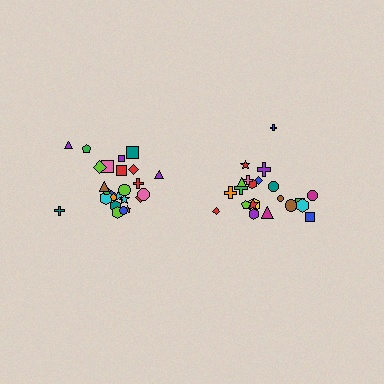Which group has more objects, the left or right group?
The left group.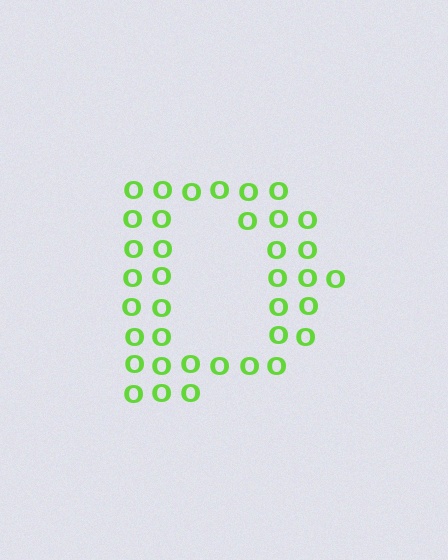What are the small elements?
The small elements are letter O's.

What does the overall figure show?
The overall figure shows the letter D.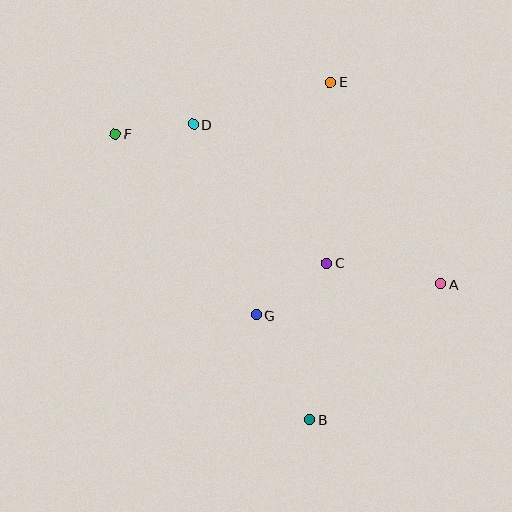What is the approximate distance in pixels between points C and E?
The distance between C and E is approximately 181 pixels.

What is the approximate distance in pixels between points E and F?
The distance between E and F is approximately 222 pixels.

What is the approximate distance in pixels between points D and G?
The distance between D and G is approximately 201 pixels.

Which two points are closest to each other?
Points D and F are closest to each other.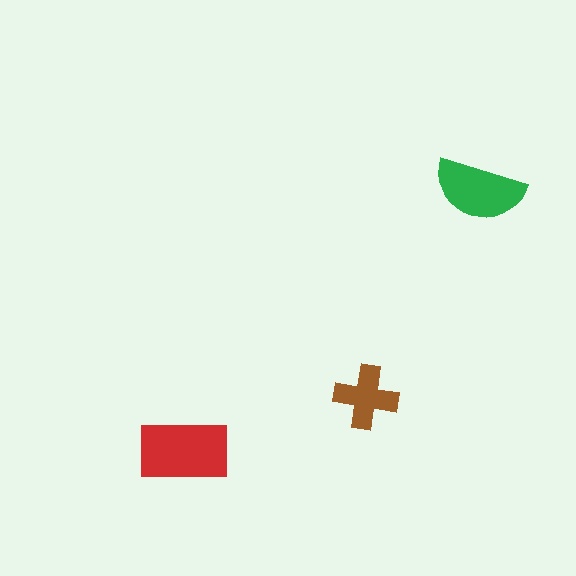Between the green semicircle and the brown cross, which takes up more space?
The green semicircle.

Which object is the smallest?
The brown cross.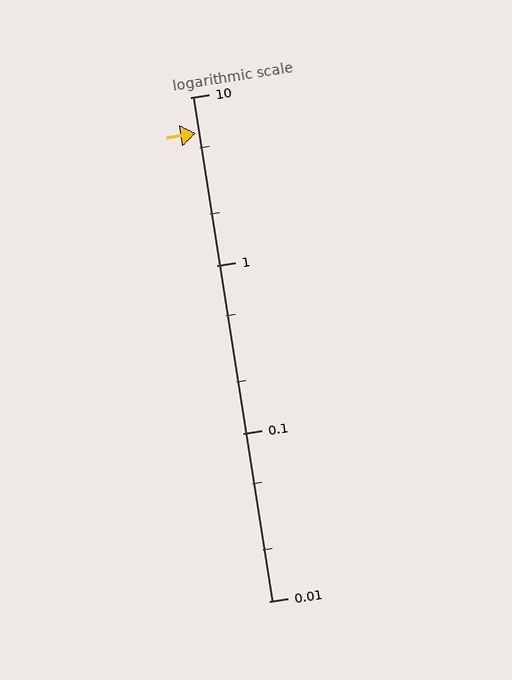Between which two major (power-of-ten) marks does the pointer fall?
The pointer is between 1 and 10.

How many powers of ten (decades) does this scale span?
The scale spans 3 decades, from 0.01 to 10.